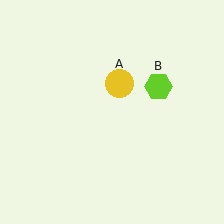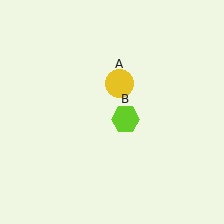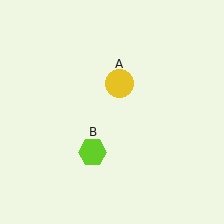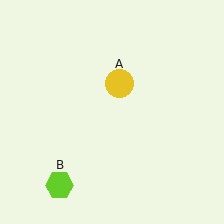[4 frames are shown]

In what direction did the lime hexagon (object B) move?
The lime hexagon (object B) moved down and to the left.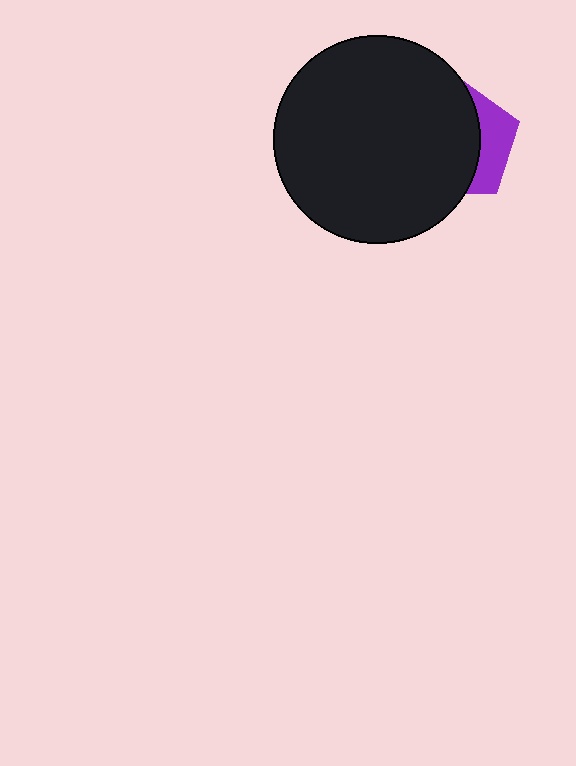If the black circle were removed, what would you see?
You would see the complete purple pentagon.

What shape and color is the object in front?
The object in front is a black circle.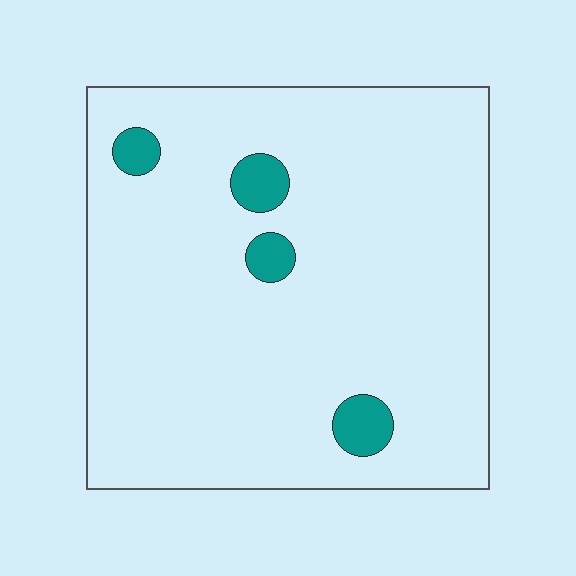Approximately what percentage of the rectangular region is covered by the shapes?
Approximately 5%.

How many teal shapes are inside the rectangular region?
4.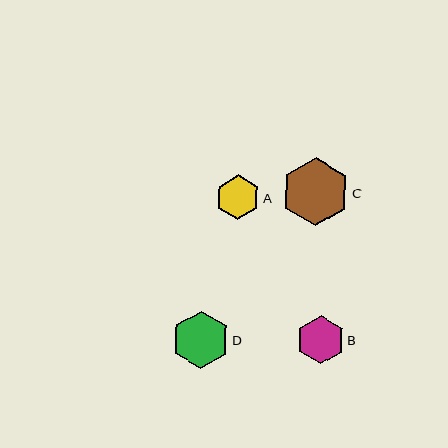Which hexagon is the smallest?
Hexagon A is the smallest with a size of approximately 45 pixels.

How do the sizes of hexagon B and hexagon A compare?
Hexagon B and hexagon A are approximately the same size.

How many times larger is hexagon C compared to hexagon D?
Hexagon C is approximately 1.2 times the size of hexagon D.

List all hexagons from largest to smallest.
From largest to smallest: C, D, B, A.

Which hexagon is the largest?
Hexagon C is the largest with a size of approximately 67 pixels.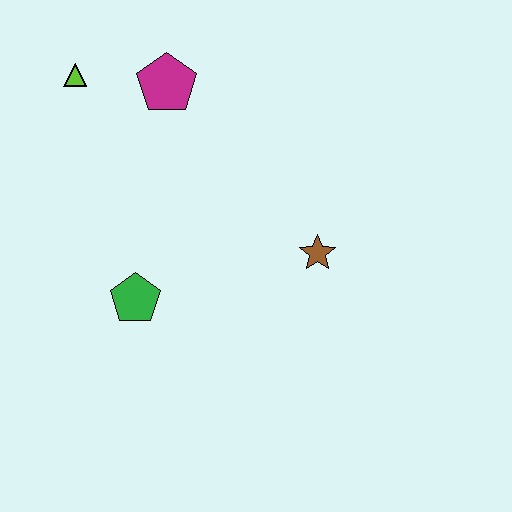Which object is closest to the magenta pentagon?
The lime triangle is closest to the magenta pentagon.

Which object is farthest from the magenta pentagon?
The brown star is farthest from the magenta pentagon.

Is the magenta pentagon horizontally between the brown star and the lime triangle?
Yes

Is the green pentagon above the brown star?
No